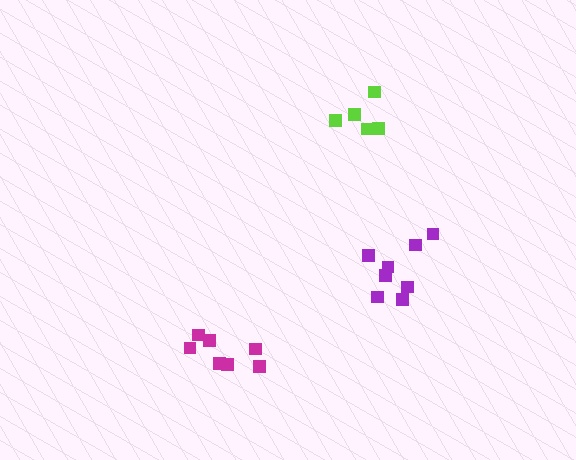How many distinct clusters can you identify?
There are 3 distinct clusters.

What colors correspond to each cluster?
The clusters are colored: purple, magenta, lime.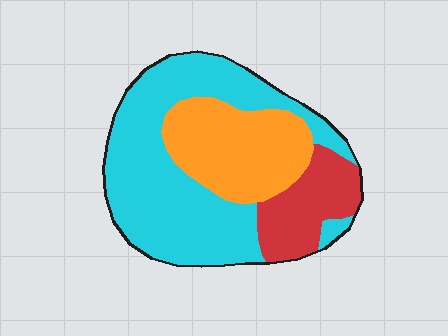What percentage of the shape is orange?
Orange covers 28% of the shape.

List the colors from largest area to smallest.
From largest to smallest: cyan, orange, red.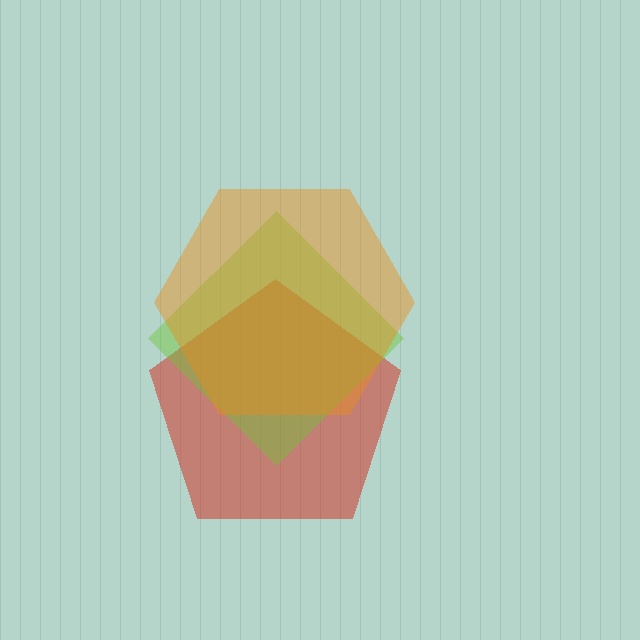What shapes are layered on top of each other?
The layered shapes are: a red pentagon, a lime diamond, an orange hexagon.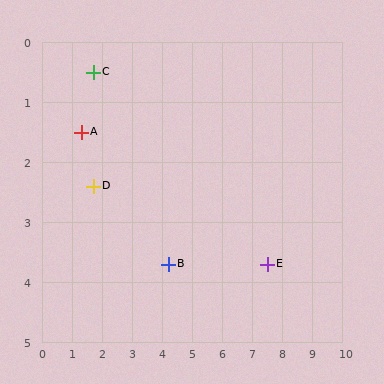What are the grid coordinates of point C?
Point C is at approximately (1.7, 0.5).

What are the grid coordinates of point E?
Point E is at approximately (7.5, 3.7).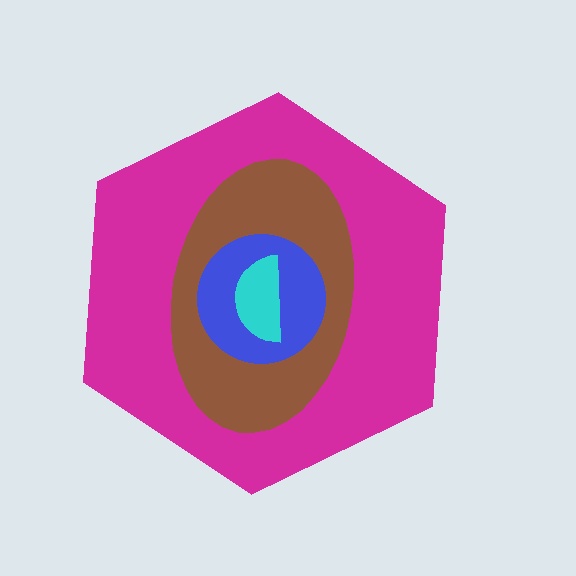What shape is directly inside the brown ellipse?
The blue circle.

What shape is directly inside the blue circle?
The cyan semicircle.